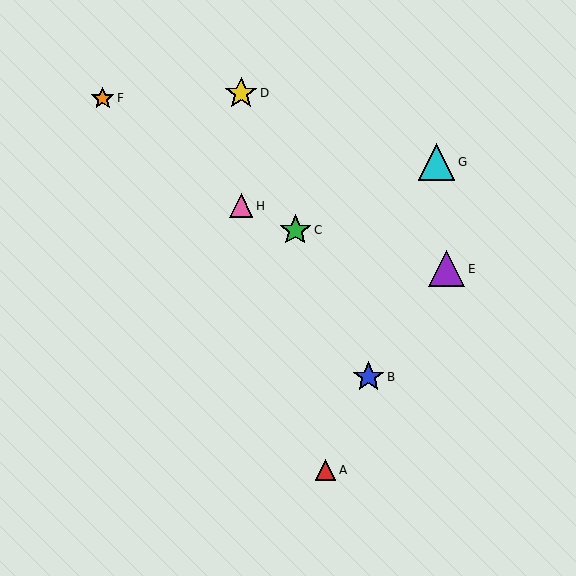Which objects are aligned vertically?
Objects D, H are aligned vertically.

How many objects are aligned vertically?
2 objects (D, H) are aligned vertically.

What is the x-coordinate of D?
Object D is at x≈241.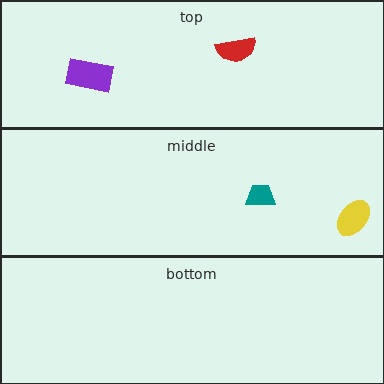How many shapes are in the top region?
2.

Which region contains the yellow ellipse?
The middle region.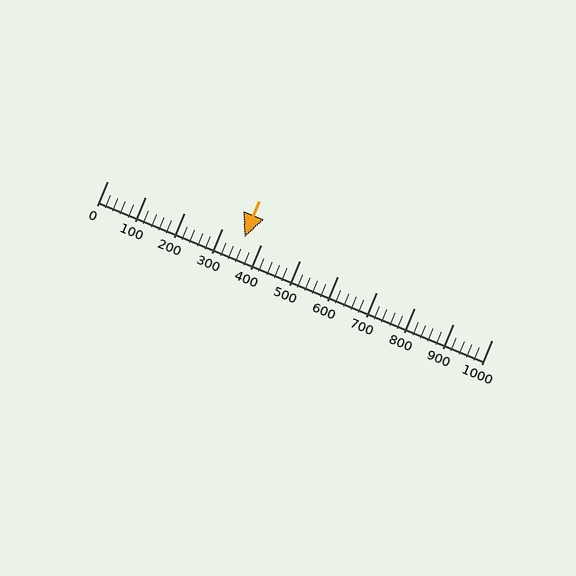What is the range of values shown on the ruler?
The ruler shows values from 0 to 1000.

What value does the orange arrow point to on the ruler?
The orange arrow points to approximately 356.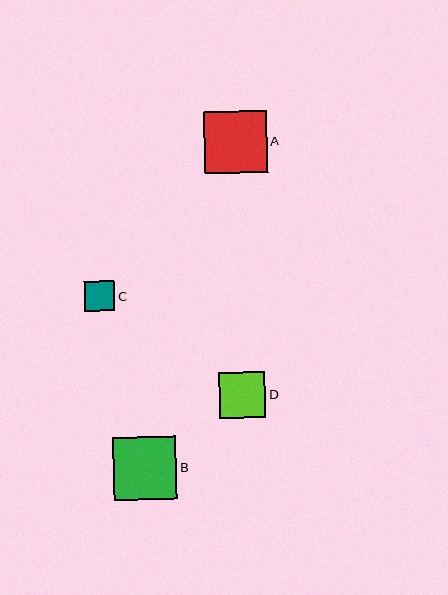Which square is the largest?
Square B is the largest with a size of approximately 63 pixels.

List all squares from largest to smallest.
From largest to smallest: B, A, D, C.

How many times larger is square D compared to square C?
Square D is approximately 1.5 times the size of square C.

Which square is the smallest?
Square C is the smallest with a size of approximately 30 pixels.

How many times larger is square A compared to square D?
Square A is approximately 1.3 times the size of square D.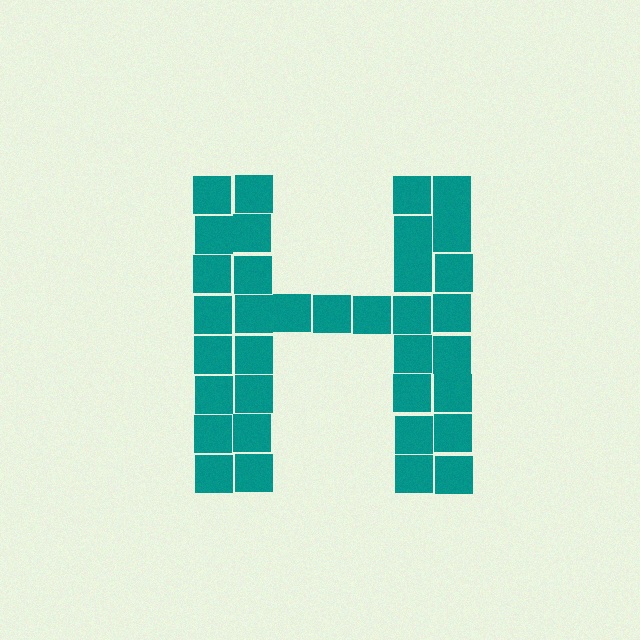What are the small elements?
The small elements are squares.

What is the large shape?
The large shape is the letter H.